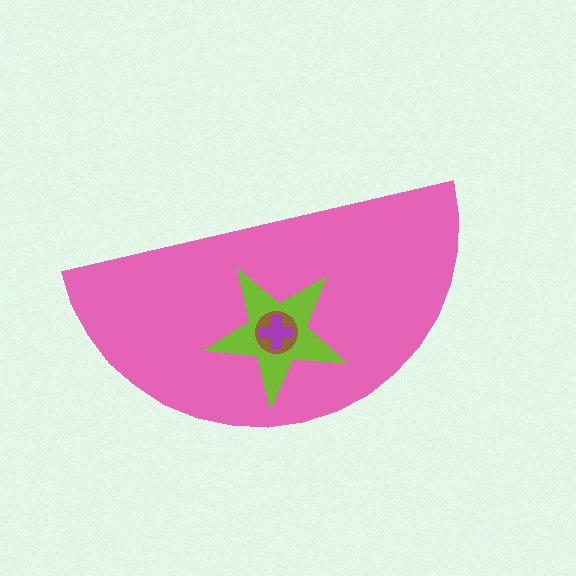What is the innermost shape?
The purple cross.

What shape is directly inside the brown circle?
The purple cross.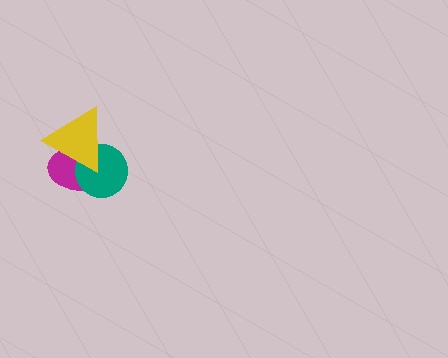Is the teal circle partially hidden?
Yes, it is partially covered by another shape.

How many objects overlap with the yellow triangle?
2 objects overlap with the yellow triangle.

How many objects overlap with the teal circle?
2 objects overlap with the teal circle.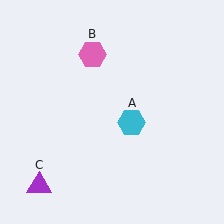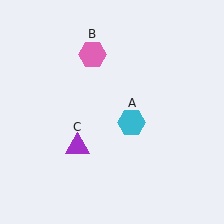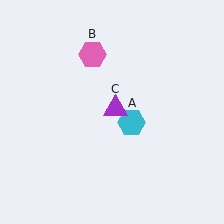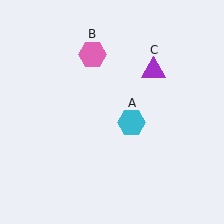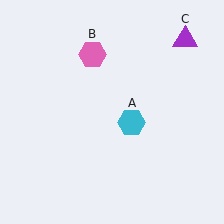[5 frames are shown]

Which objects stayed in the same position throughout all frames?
Cyan hexagon (object A) and pink hexagon (object B) remained stationary.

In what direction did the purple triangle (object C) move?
The purple triangle (object C) moved up and to the right.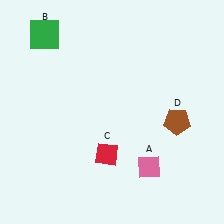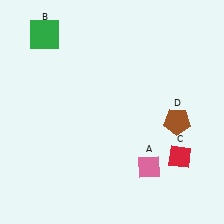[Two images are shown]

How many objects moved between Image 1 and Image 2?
1 object moved between the two images.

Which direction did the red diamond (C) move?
The red diamond (C) moved right.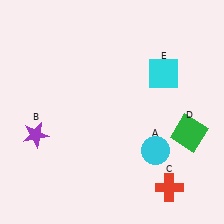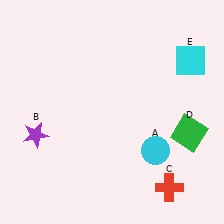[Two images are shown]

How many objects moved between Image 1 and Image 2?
1 object moved between the two images.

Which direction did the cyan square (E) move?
The cyan square (E) moved right.